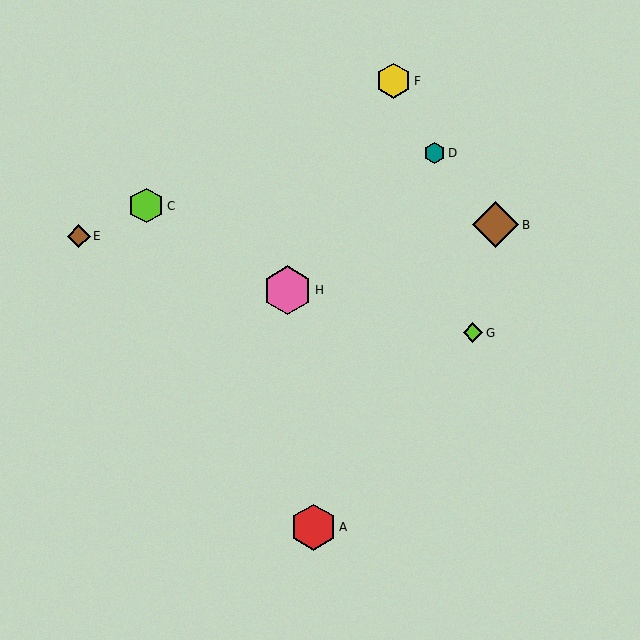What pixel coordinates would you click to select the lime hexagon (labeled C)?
Click at (146, 206) to select the lime hexagon C.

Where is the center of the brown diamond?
The center of the brown diamond is at (79, 236).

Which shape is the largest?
The pink hexagon (labeled H) is the largest.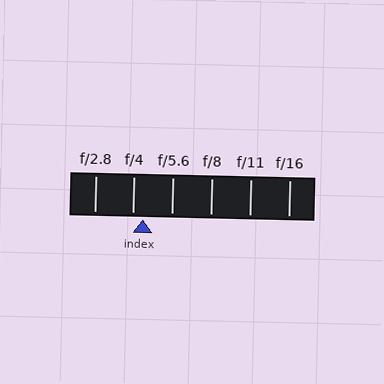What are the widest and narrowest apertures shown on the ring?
The widest aperture shown is f/2.8 and the narrowest is f/16.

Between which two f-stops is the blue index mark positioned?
The index mark is between f/4 and f/5.6.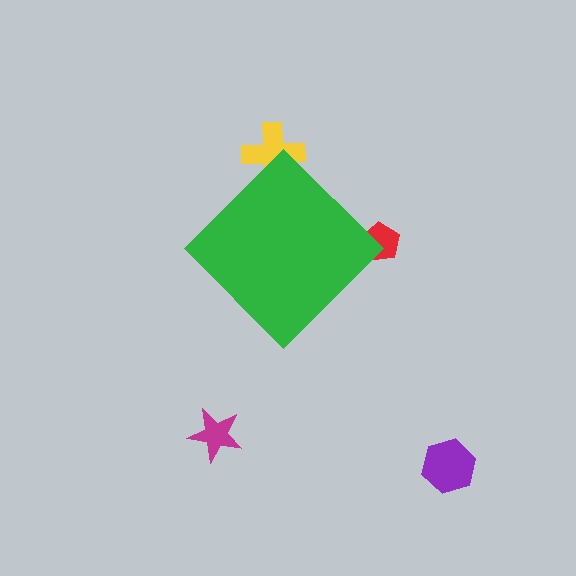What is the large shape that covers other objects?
A green diamond.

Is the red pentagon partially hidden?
Yes, the red pentagon is partially hidden behind the green diamond.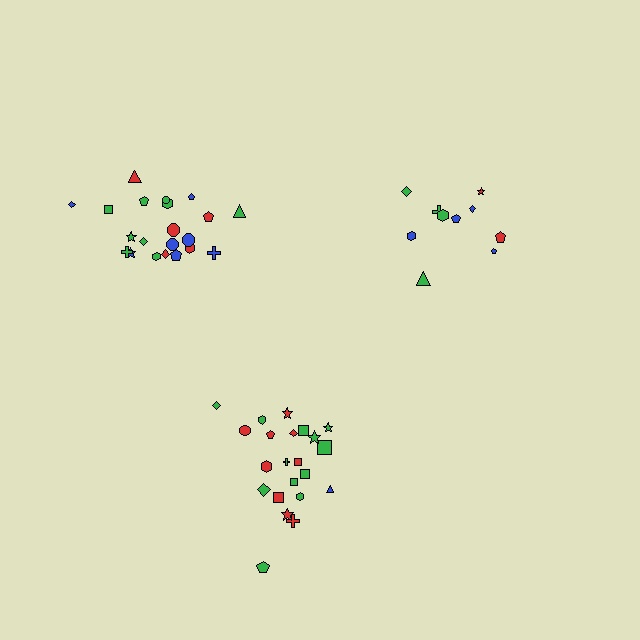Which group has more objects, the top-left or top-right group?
The top-left group.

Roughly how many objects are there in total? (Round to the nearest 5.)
Roughly 55 objects in total.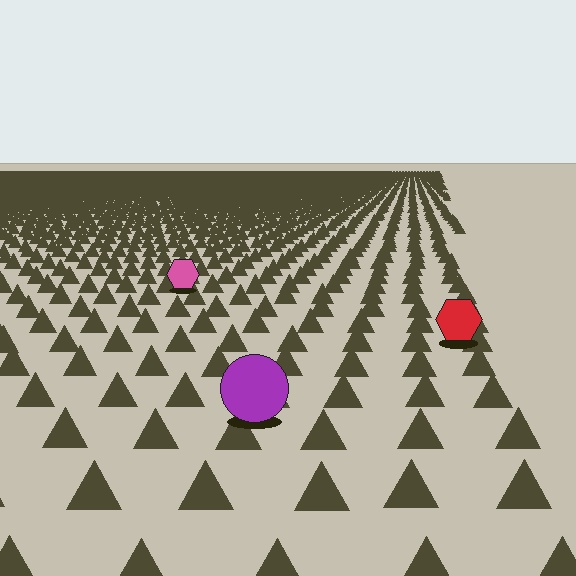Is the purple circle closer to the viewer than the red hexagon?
Yes. The purple circle is closer — you can tell from the texture gradient: the ground texture is coarser near it.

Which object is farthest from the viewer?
The pink hexagon is farthest from the viewer. It appears smaller and the ground texture around it is denser.